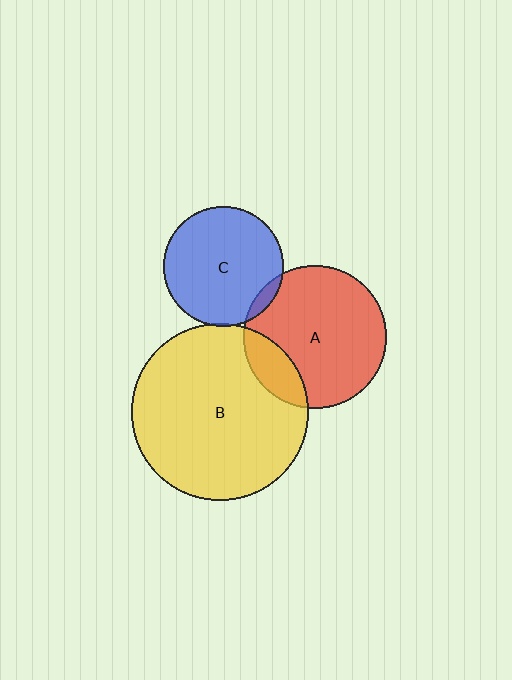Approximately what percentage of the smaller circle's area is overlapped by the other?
Approximately 15%.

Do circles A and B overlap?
Yes.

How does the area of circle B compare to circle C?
Approximately 2.2 times.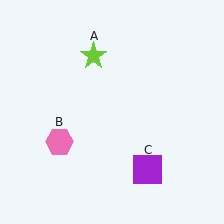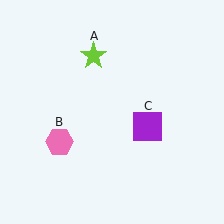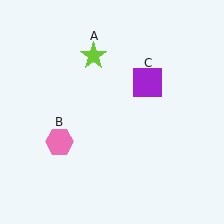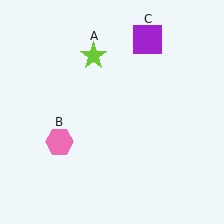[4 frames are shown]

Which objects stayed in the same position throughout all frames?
Lime star (object A) and pink hexagon (object B) remained stationary.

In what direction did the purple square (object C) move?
The purple square (object C) moved up.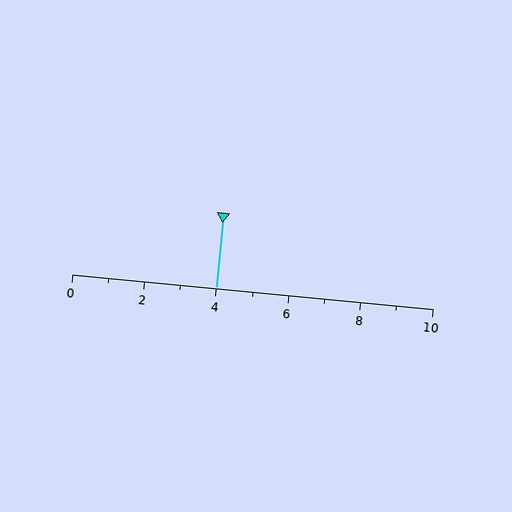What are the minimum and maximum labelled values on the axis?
The axis runs from 0 to 10.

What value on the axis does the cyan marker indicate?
The marker indicates approximately 4.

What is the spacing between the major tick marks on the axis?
The major ticks are spaced 2 apart.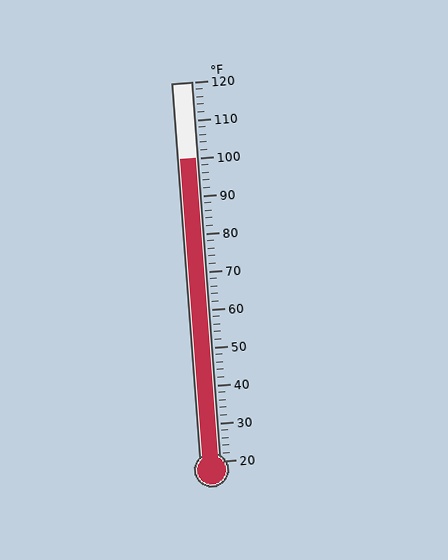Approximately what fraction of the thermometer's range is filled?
The thermometer is filled to approximately 80% of its range.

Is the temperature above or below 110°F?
The temperature is below 110°F.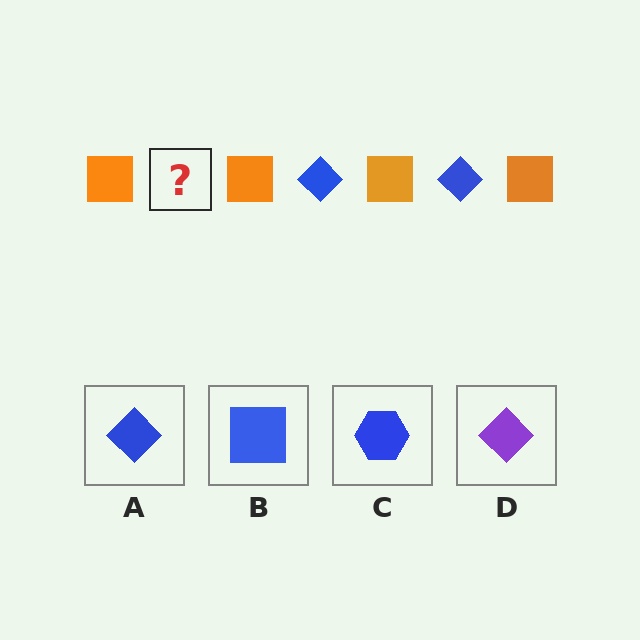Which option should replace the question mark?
Option A.